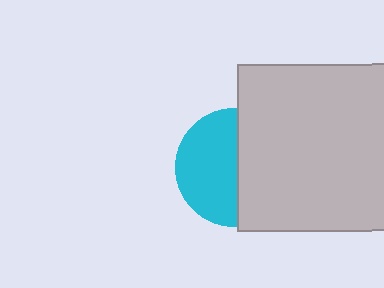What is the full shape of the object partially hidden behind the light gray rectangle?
The partially hidden object is a cyan circle.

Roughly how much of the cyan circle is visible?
About half of it is visible (roughly 53%).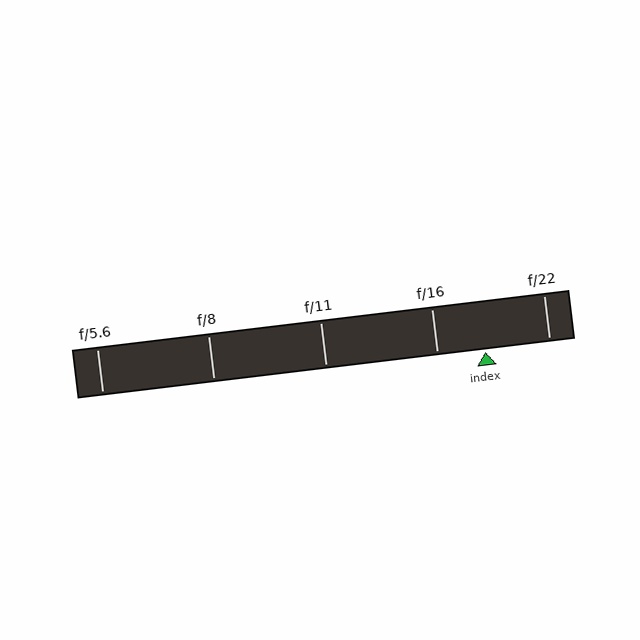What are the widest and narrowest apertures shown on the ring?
The widest aperture shown is f/5.6 and the narrowest is f/22.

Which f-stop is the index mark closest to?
The index mark is closest to f/16.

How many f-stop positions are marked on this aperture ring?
There are 5 f-stop positions marked.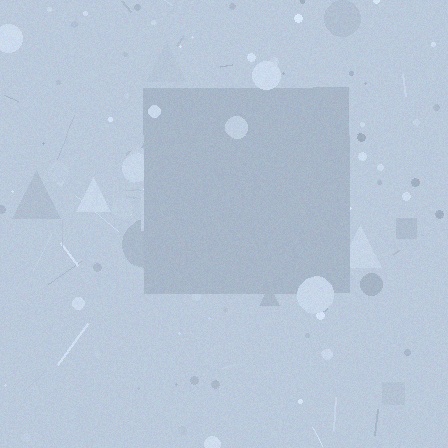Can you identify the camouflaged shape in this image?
The camouflaged shape is a square.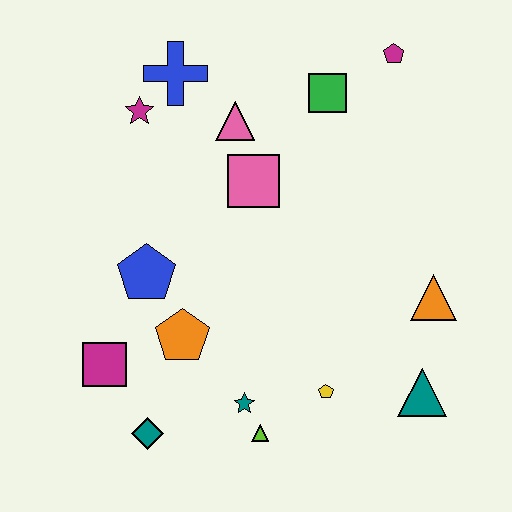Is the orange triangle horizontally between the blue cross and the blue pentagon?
No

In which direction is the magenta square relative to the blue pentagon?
The magenta square is below the blue pentagon.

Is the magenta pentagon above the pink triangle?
Yes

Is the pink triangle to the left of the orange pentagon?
No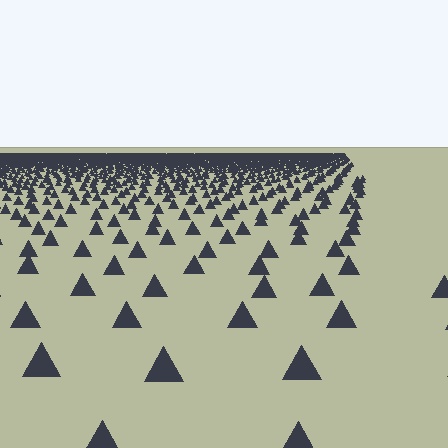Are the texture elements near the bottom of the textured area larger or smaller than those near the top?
Larger. Near the bottom, elements are closer to the viewer and appear at a bigger on-screen size.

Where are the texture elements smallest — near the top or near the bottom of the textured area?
Near the top.